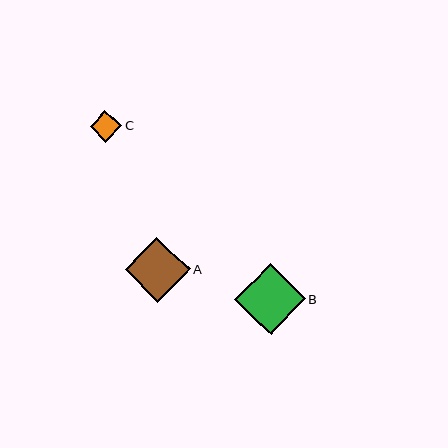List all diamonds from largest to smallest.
From largest to smallest: B, A, C.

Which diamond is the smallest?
Diamond C is the smallest with a size of approximately 32 pixels.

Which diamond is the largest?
Diamond B is the largest with a size of approximately 71 pixels.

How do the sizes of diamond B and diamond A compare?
Diamond B and diamond A are approximately the same size.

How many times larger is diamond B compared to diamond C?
Diamond B is approximately 2.2 times the size of diamond C.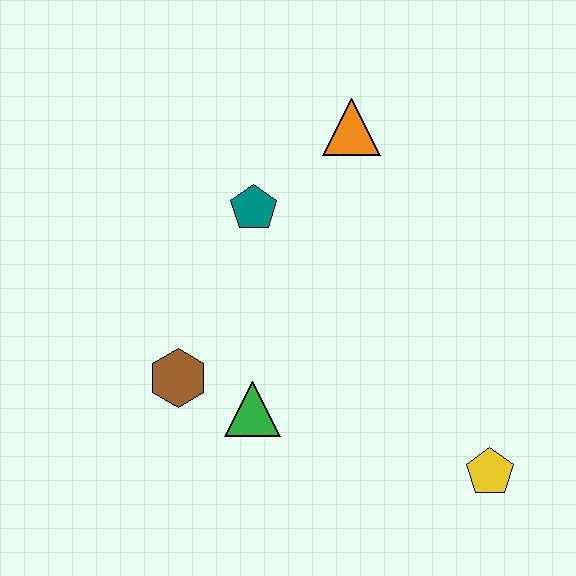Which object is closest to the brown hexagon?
The green triangle is closest to the brown hexagon.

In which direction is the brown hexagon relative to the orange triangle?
The brown hexagon is below the orange triangle.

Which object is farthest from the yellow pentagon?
The orange triangle is farthest from the yellow pentagon.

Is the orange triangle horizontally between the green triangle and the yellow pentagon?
Yes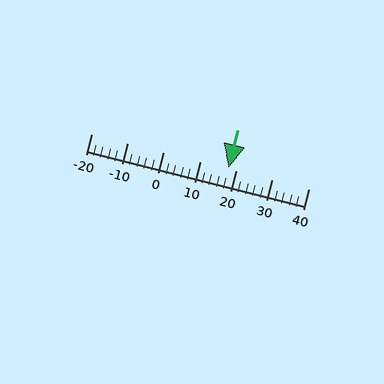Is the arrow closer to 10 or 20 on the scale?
The arrow is closer to 20.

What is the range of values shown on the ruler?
The ruler shows values from -20 to 40.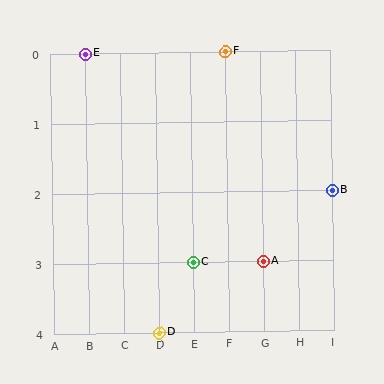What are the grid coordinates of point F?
Point F is at grid coordinates (F, 0).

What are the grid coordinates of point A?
Point A is at grid coordinates (G, 3).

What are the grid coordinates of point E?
Point E is at grid coordinates (B, 0).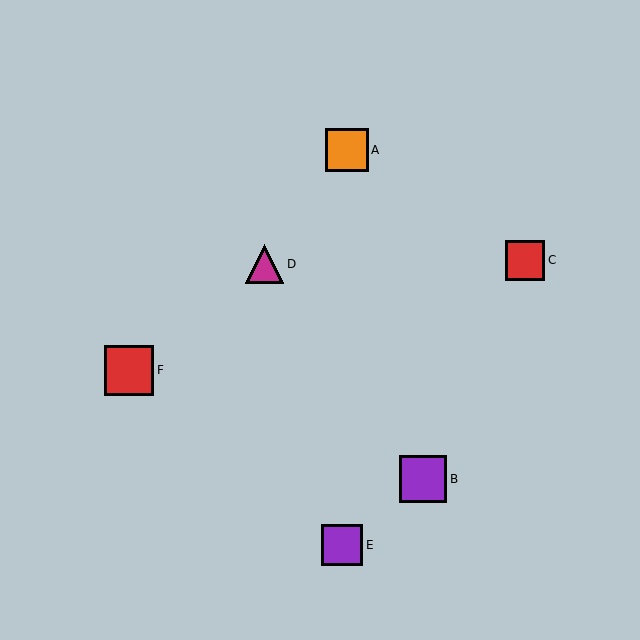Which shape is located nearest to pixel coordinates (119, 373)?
The red square (labeled F) at (129, 371) is nearest to that location.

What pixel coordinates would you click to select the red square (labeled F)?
Click at (129, 371) to select the red square F.